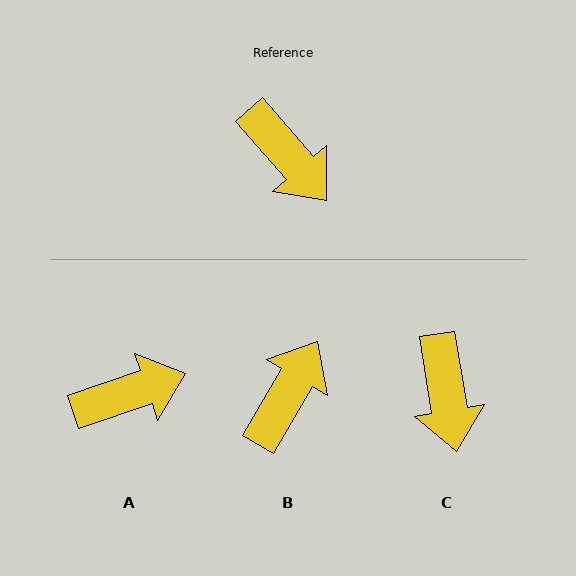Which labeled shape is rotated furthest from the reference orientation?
B, about 109 degrees away.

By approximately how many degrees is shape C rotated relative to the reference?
Approximately 31 degrees clockwise.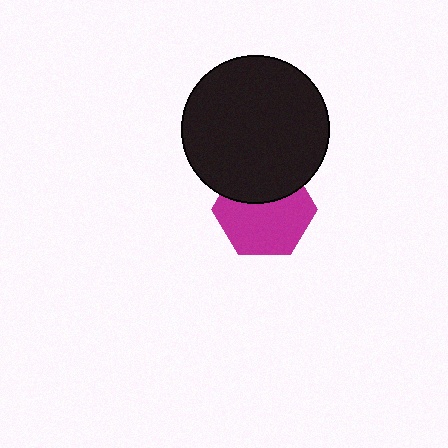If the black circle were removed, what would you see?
You would see the complete magenta hexagon.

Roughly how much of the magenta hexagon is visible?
About half of it is visible (roughly 65%).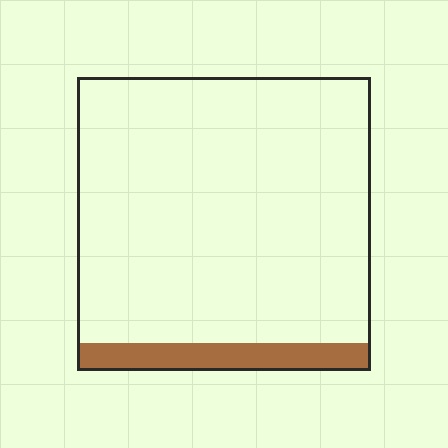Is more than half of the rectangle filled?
No.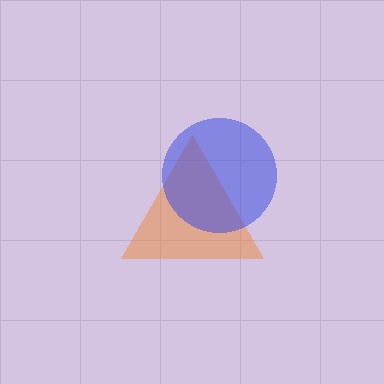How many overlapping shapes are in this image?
There are 2 overlapping shapes in the image.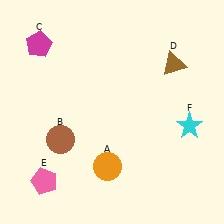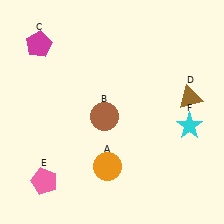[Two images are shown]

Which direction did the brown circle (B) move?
The brown circle (B) moved right.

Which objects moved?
The objects that moved are: the brown circle (B), the brown triangle (D).